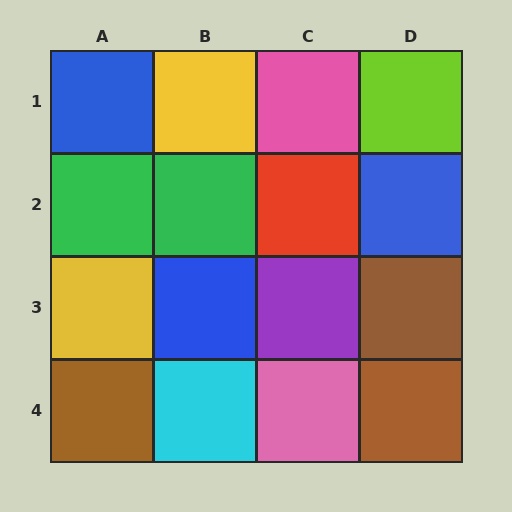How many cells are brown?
3 cells are brown.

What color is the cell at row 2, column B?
Green.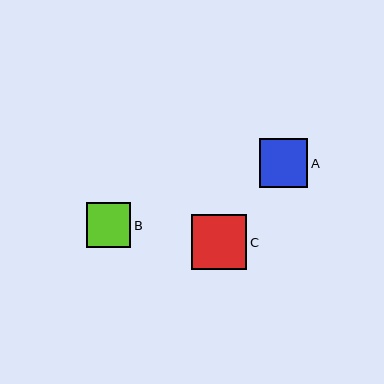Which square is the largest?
Square C is the largest with a size of approximately 56 pixels.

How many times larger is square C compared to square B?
Square C is approximately 1.2 times the size of square B.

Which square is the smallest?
Square B is the smallest with a size of approximately 45 pixels.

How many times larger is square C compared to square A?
Square C is approximately 1.1 times the size of square A.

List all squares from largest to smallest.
From largest to smallest: C, A, B.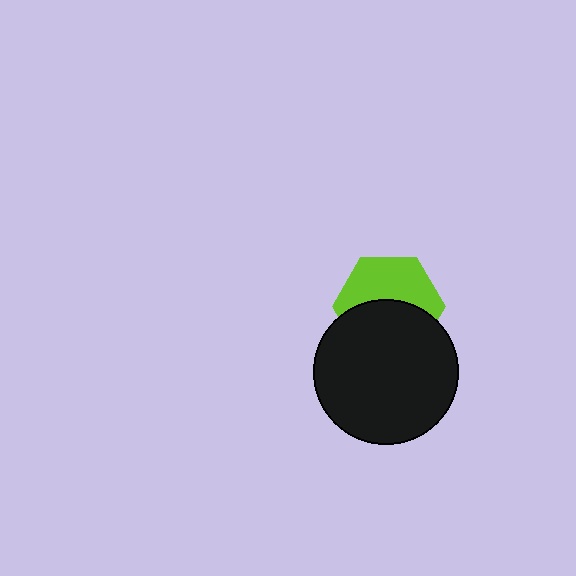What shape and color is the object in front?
The object in front is a black circle.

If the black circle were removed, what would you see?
You would see the complete lime hexagon.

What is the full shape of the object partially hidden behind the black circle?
The partially hidden object is a lime hexagon.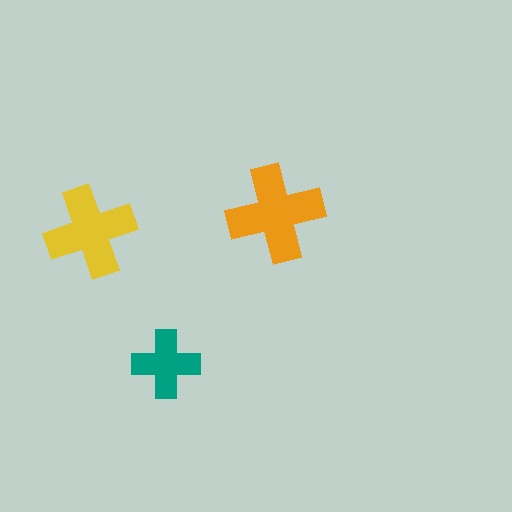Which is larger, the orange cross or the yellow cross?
The orange one.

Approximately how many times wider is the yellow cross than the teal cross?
About 1.5 times wider.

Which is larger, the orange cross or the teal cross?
The orange one.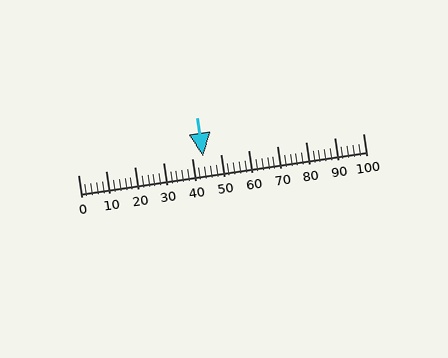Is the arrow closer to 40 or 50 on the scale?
The arrow is closer to 40.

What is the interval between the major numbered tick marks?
The major tick marks are spaced 10 units apart.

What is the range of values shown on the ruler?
The ruler shows values from 0 to 100.